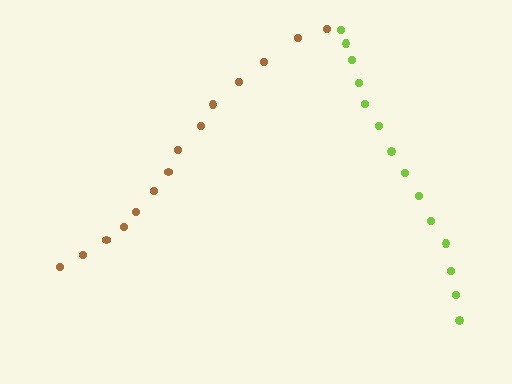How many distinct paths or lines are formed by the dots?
There are 2 distinct paths.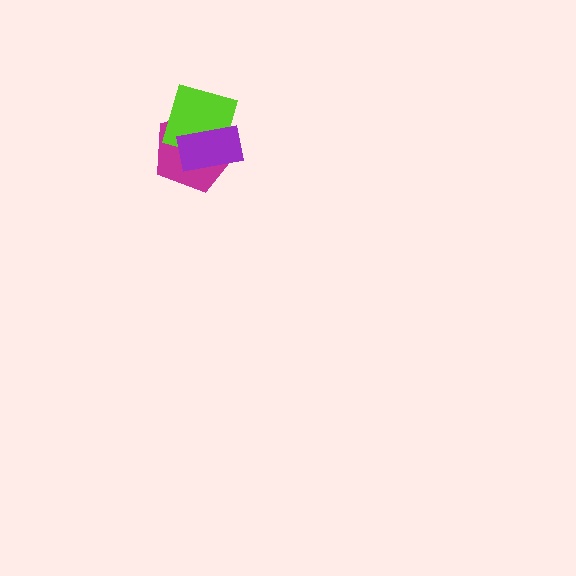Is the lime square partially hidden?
Yes, it is partially covered by another shape.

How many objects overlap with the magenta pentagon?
2 objects overlap with the magenta pentagon.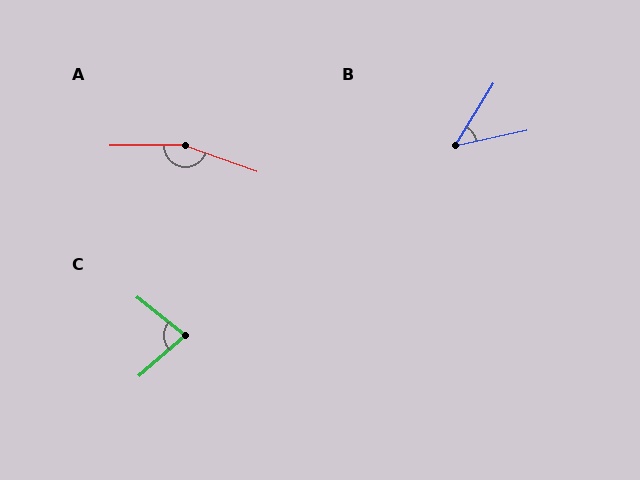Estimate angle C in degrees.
Approximately 80 degrees.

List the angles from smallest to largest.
B (47°), C (80°), A (160°).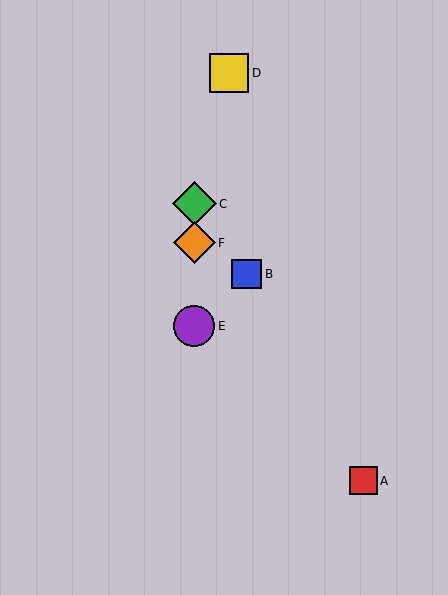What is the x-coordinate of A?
Object A is at x≈363.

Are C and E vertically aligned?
Yes, both are at x≈194.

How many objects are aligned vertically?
3 objects (C, E, F) are aligned vertically.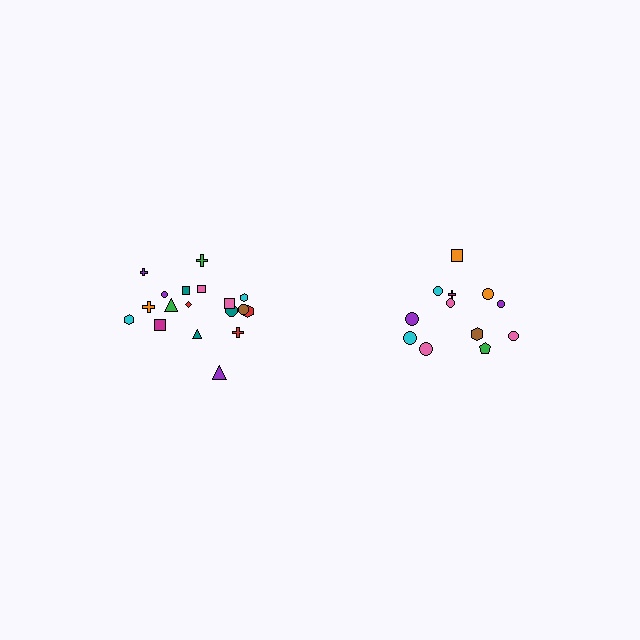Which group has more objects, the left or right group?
The left group.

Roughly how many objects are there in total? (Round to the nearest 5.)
Roughly 30 objects in total.